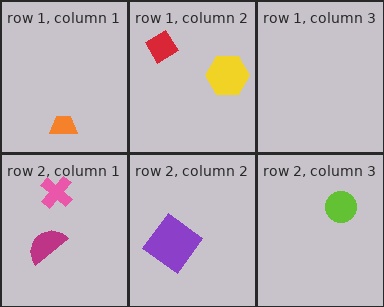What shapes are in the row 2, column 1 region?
The pink cross, the magenta semicircle.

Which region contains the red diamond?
The row 1, column 2 region.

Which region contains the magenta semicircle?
The row 2, column 1 region.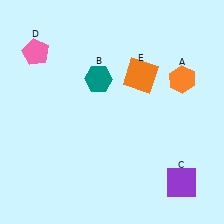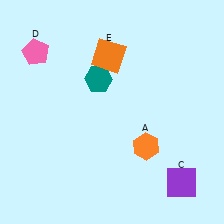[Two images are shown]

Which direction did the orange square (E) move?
The orange square (E) moved left.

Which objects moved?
The objects that moved are: the orange hexagon (A), the orange square (E).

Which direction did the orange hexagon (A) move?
The orange hexagon (A) moved down.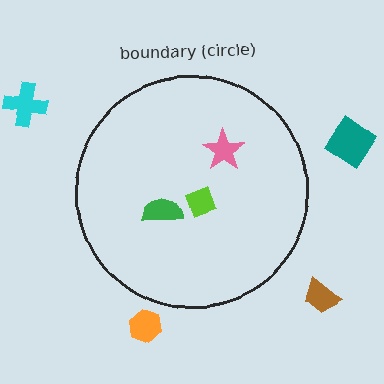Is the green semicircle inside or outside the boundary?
Inside.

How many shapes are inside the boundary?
3 inside, 4 outside.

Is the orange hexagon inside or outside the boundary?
Outside.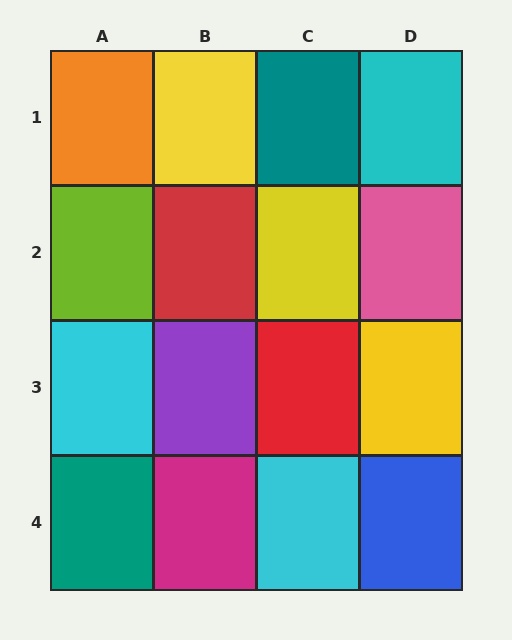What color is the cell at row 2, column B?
Red.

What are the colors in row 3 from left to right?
Cyan, purple, red, yellow.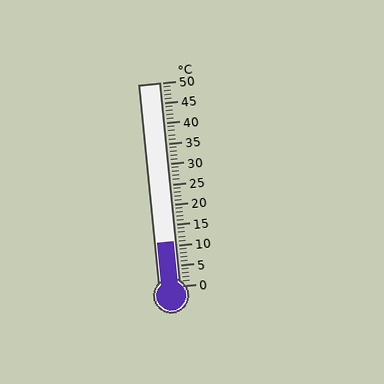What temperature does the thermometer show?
The thermometer shows approximately 11°C.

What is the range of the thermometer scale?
The thermometer scale ranges from 0°C to 50°C.